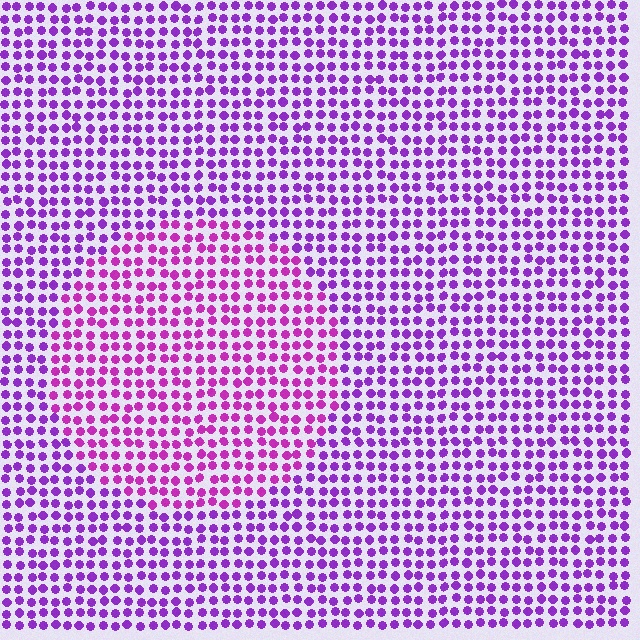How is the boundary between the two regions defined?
The boundary is defined purely by a slight shift in hue (about 27 degrees). Spacing, size, and orientation are identical on both sides.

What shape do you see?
I see a circle.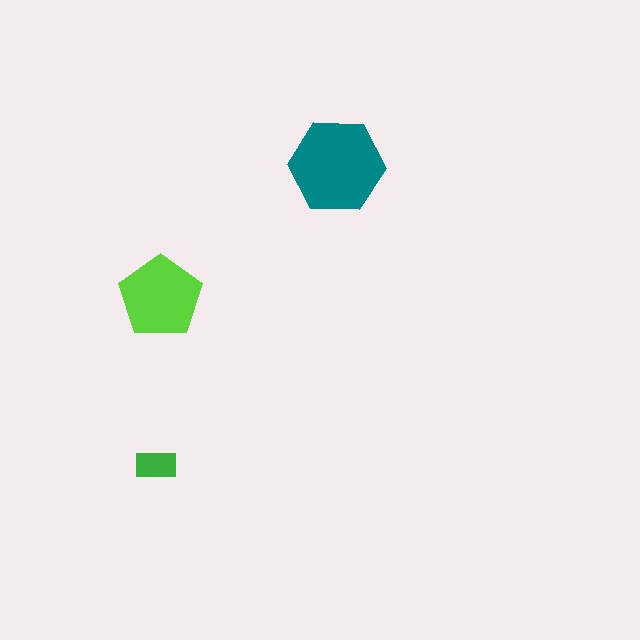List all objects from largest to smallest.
The teal hexagon, the lime pentagon, the green rectangle.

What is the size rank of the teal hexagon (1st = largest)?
1st.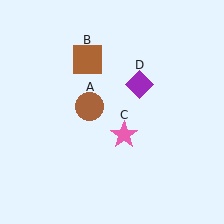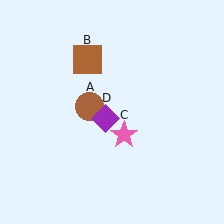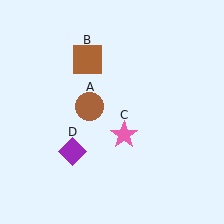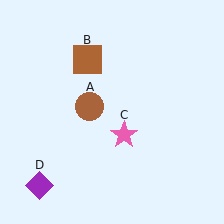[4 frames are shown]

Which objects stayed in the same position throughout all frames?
Brown circle (object A) and brown square (object B) and pink star (object C) remained stationary.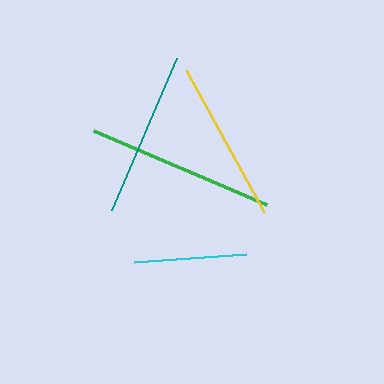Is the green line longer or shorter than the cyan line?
The green line is longer than the cyan line.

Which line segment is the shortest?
The cyan line is the shortest at approximately 112 pixels.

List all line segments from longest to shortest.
From longest to shortest: green, teal, yellow, cyan.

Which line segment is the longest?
The green line is the longest at approximately 188 pixels.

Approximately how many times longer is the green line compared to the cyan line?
The green line is approximately 1.7 times the length of the cyan line.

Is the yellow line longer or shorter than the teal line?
The teal line is longer than the yellow line.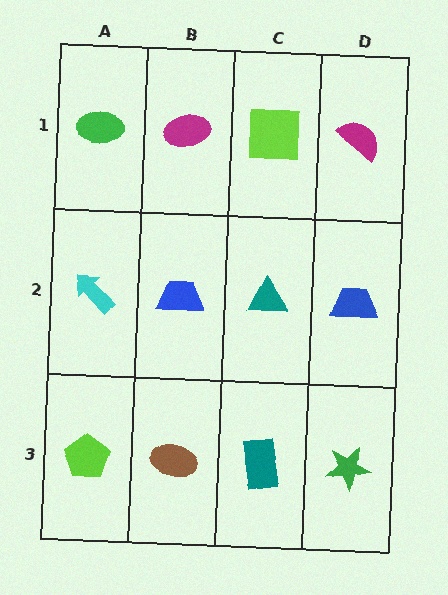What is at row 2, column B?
A blue trapezoid.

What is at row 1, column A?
A green ellipse.